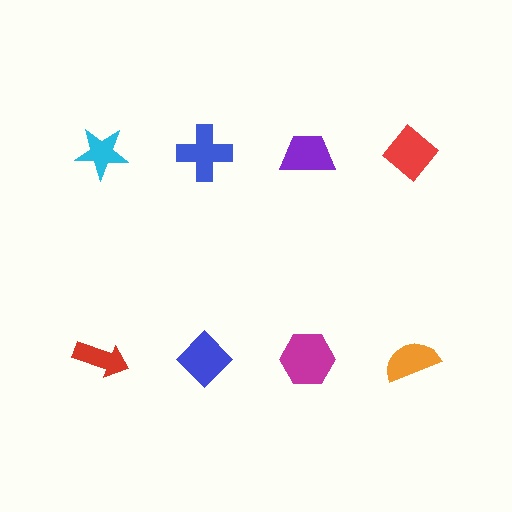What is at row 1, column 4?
A red diamond.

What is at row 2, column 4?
An orange semicircle.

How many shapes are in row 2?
4 shapes.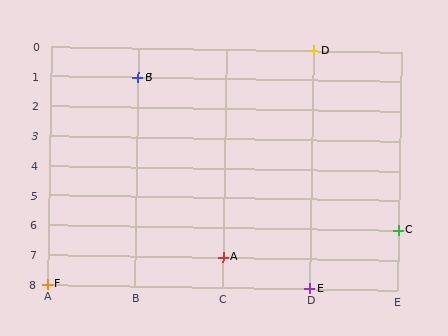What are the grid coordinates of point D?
Point D is at grid coordinates (D, 0).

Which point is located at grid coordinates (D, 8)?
Point E is at (D, 8).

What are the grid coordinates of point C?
Point C is at grid coordinates (E, 6).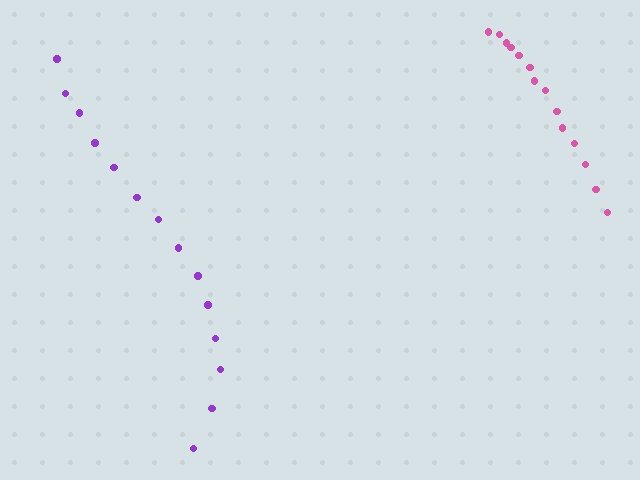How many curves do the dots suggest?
There are 2 distinct paths.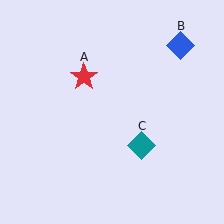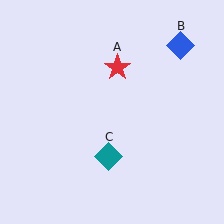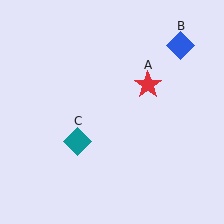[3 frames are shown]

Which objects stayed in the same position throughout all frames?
Blue diamond (object B) remained stationary.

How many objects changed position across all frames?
2 objects changed position: red star (object A), teal diamond (object C).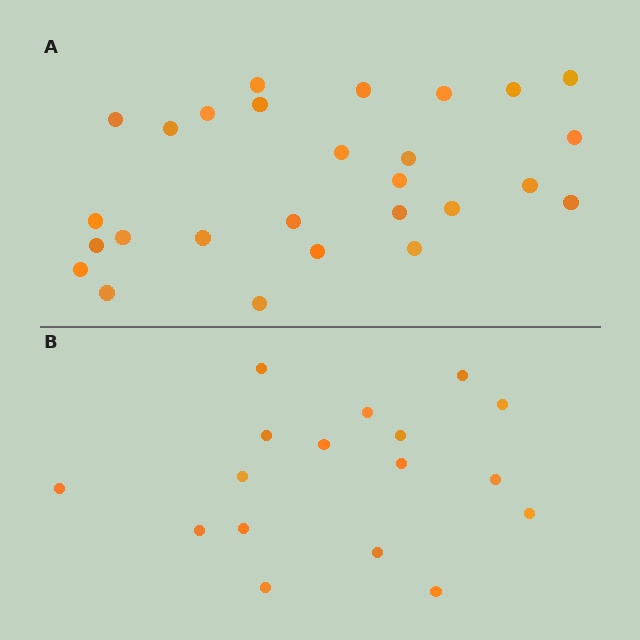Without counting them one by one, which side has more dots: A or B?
Region A (the top region) has more dots.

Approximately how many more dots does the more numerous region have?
Region A has roughly 10 or so more dots than region B.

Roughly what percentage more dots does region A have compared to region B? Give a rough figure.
About 60% more.